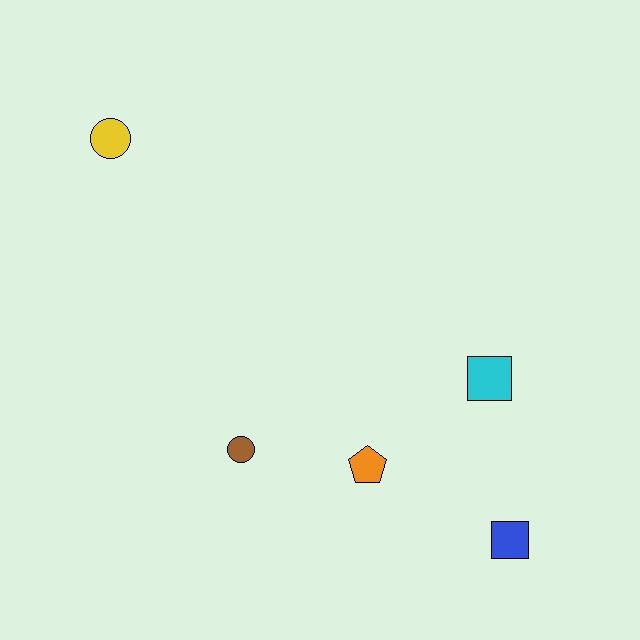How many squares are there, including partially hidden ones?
There are 2 squares.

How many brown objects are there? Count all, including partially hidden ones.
There is 1 brown object.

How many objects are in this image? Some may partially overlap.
There are 5 objects.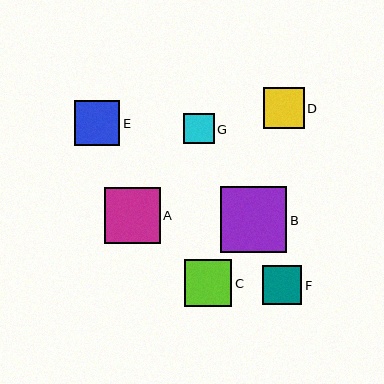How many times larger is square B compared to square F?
Square B is approximately 1.7 times the size of square F.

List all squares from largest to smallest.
From largest to smallest: B, A, C, E, D, F, G.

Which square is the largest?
Square B is the largest with a size of approximately 66 pixels.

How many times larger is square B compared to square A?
Square B is approximately 1.2 times the size of square A.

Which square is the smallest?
Square G is the smallest with a size of approximately 30 pixels.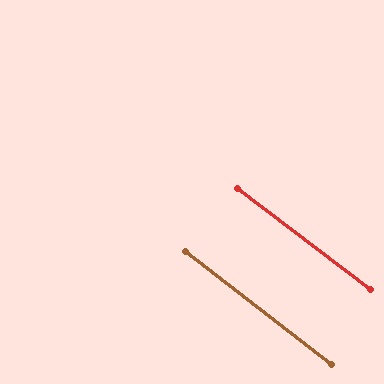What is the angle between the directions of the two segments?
Approximately 1 degree.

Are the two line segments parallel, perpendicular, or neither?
Parallel — their directions differ by only 0.9°.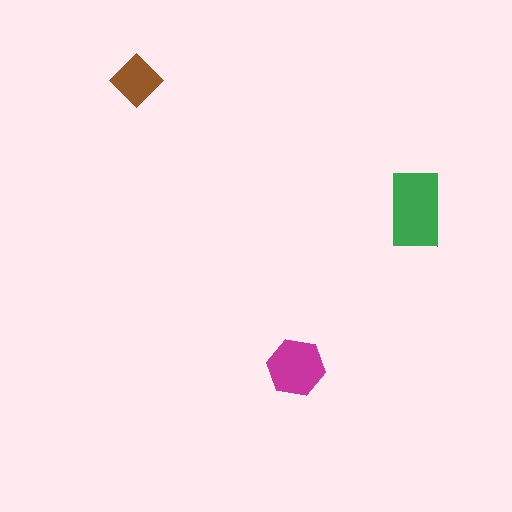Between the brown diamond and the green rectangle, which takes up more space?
The green rectangle.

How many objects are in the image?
There are 3 objects in the image.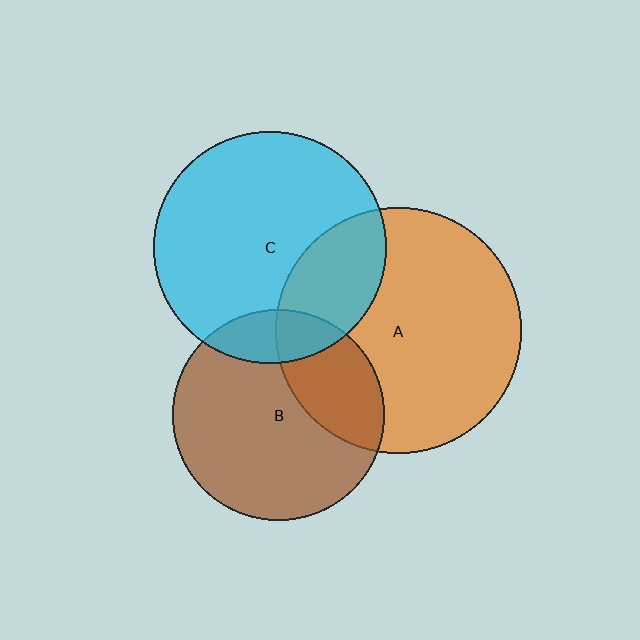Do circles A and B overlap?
Yes.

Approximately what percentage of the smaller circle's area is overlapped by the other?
Approximately 30%.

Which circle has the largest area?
Circle A (orange).